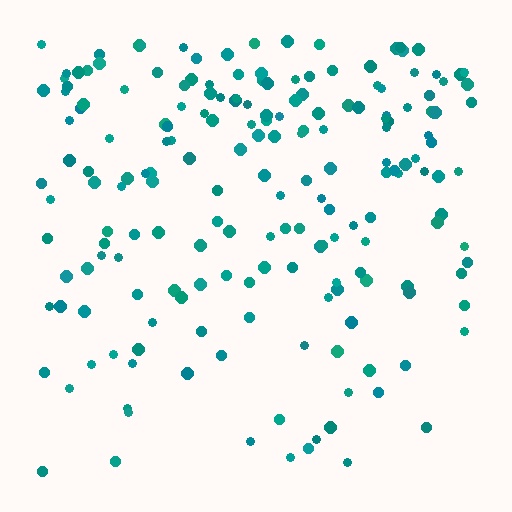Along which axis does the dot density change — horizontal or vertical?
Vertical.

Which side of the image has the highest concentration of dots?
The top.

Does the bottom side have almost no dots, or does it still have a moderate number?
Still a moderate number, just noticeably fewer than the top.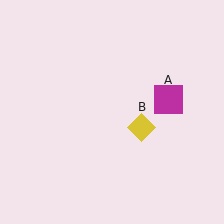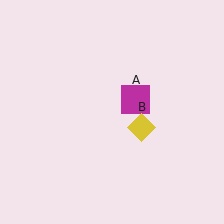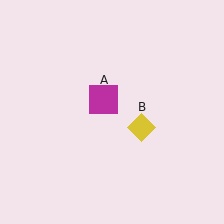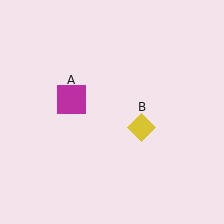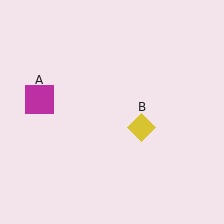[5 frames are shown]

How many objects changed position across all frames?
1 object changed position: magenta square (object A).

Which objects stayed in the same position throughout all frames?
Yellow diamond (object B) remained stationary.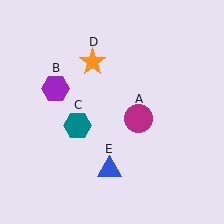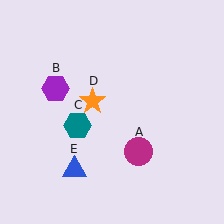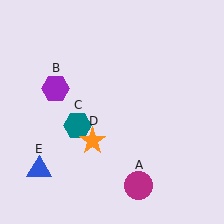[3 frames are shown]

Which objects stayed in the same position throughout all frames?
Purple hexagon (object B) and teal hexagon (object C) remained stationary.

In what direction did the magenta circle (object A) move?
The magenta circle (object A) moved down.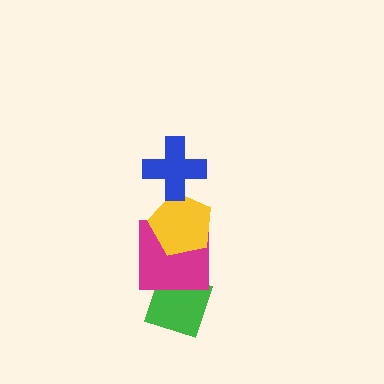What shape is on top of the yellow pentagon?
The blue cross is on top of the yellow pentagon.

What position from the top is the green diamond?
The green diamond is 4th from the top.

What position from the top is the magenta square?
The magenta square is 3rd from the top.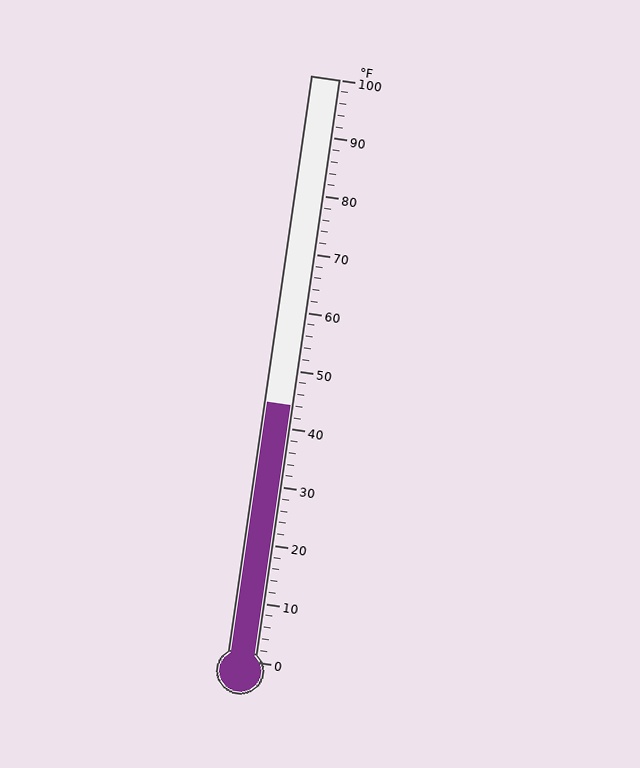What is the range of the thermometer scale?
The thermometer scale ranges from 0°F to 100°F.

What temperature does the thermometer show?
The thermometer shows approximately 44°F.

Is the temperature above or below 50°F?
The temperature is below 50°F.